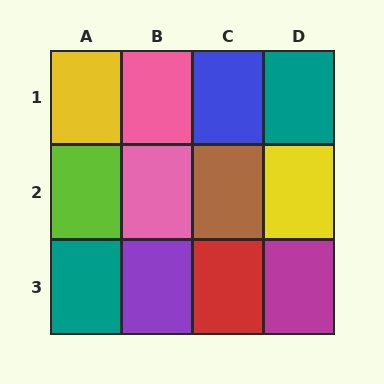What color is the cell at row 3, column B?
Purple.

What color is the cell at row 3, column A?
Teal.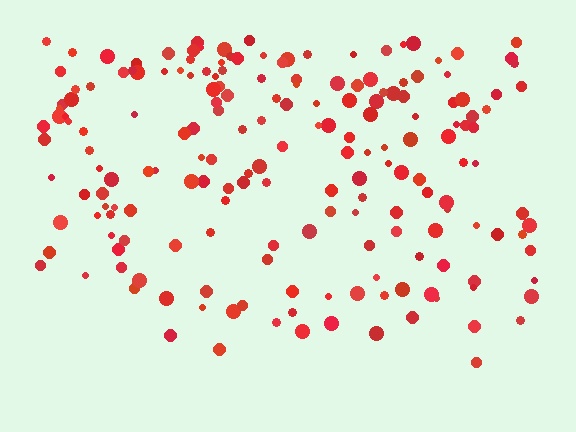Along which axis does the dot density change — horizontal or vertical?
Vertical.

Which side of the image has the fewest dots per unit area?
The bottom.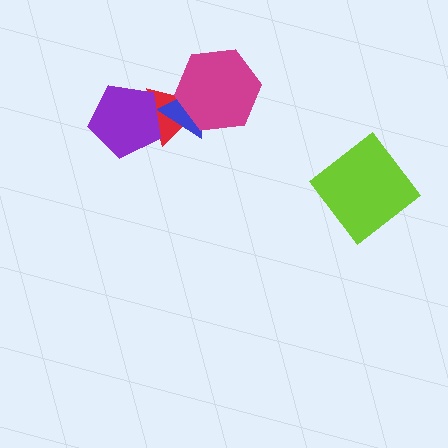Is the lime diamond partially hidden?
No, no other shape covers it.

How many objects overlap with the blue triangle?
3 objects overlap with the blue triangle.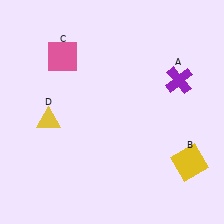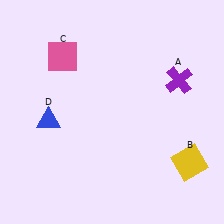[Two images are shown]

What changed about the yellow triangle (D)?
In Image 1, D is yellow. In Image 2, it changed to blue.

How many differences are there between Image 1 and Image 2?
There is 1 difference between the two images.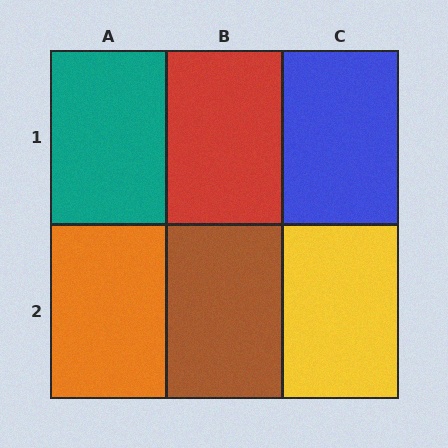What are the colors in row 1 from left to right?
Teal, red, blue.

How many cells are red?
1 cell is red.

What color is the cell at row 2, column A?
Orange.